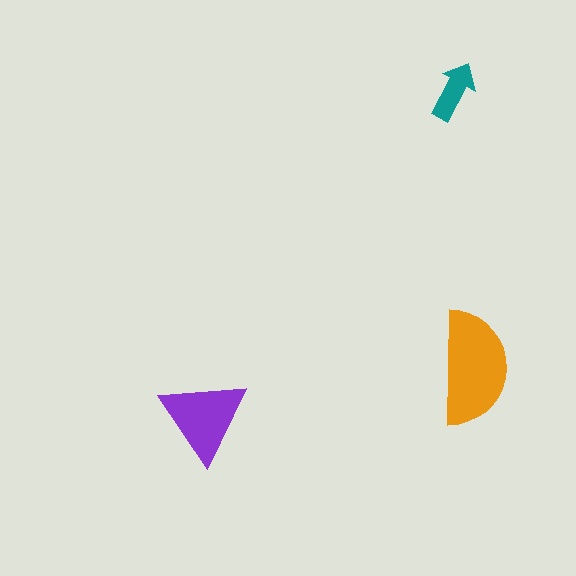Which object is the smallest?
The teal arrow.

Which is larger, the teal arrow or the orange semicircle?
The orange semicircle.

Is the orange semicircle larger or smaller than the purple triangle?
Larger.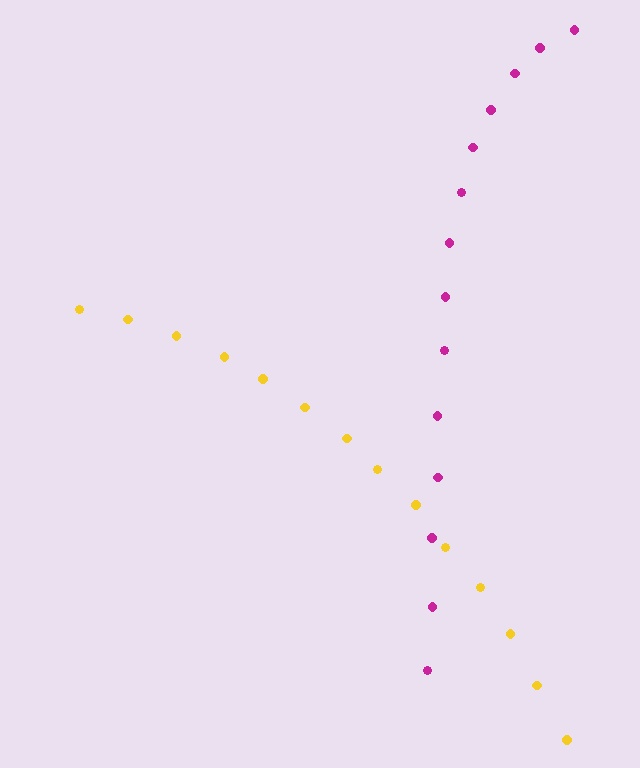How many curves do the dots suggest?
There are 2 distinct paths.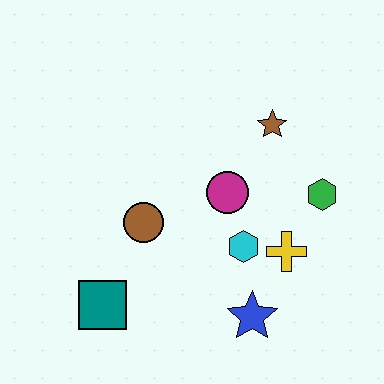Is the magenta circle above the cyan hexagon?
Yes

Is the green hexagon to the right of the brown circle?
Yes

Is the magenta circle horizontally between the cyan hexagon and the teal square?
Yes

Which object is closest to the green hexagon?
The yellow cross is closest to the green hexagon.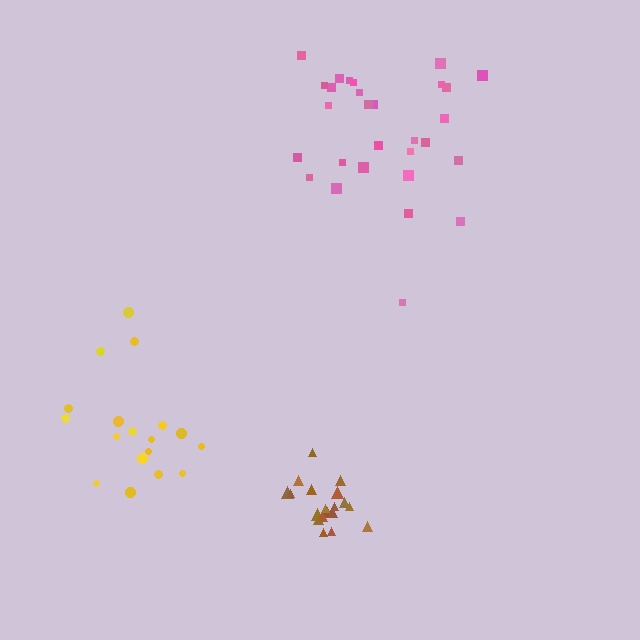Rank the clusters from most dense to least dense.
brown, pink, yellow.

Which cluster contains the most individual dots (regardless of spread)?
Pink (29).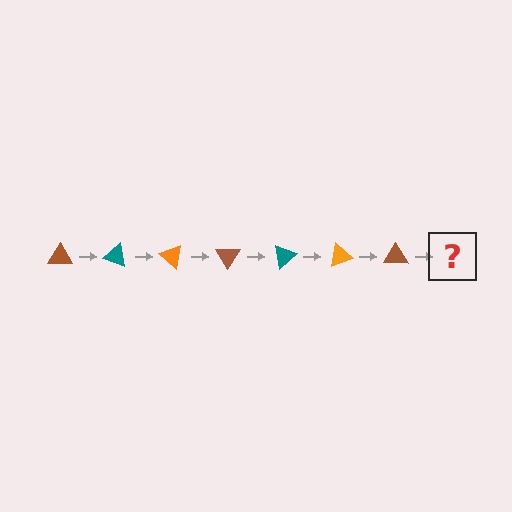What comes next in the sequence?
The next element should be a teal triangle, rotated 140 degrees from the start.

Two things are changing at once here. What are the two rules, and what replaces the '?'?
The two rules are that it rotates 20 degrees each step and the color cycles through brown, teal, and orange. The '?' should be a teal triangle, rotated 140 degrees from the start.